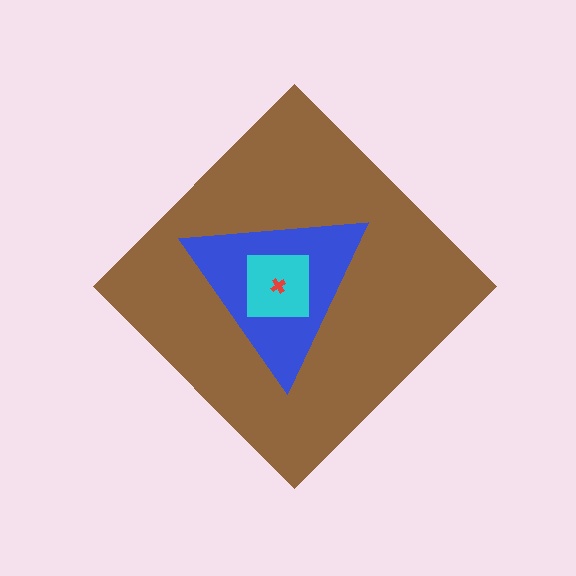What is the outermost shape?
The brown diamond.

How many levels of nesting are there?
4.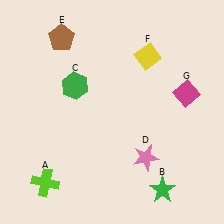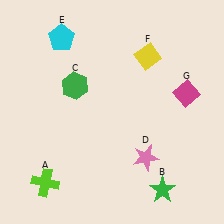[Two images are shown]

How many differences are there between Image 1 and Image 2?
There is 1 difference between the two images.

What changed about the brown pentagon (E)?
In Image 1, E is brown. In Image 2, it changed to cyan.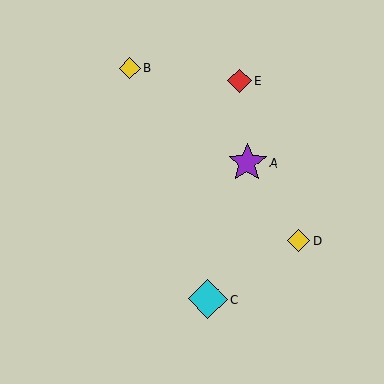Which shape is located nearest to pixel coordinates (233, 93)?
The red diamond (labeled E) at (239, 81) is nearest to that location.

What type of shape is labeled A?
Shape A is a purple star.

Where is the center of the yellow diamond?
The center of the yellow diamond is at (299, 241).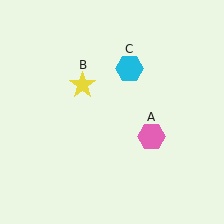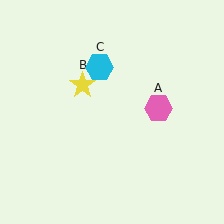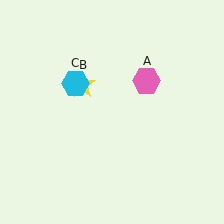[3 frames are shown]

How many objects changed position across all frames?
2 objects changed position: pink hexagon (object A), cyan hexagon (object C).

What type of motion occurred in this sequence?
The pink hexagon (object A), cyan hexagon (object C) rotated counterclockwise around the center of the scene.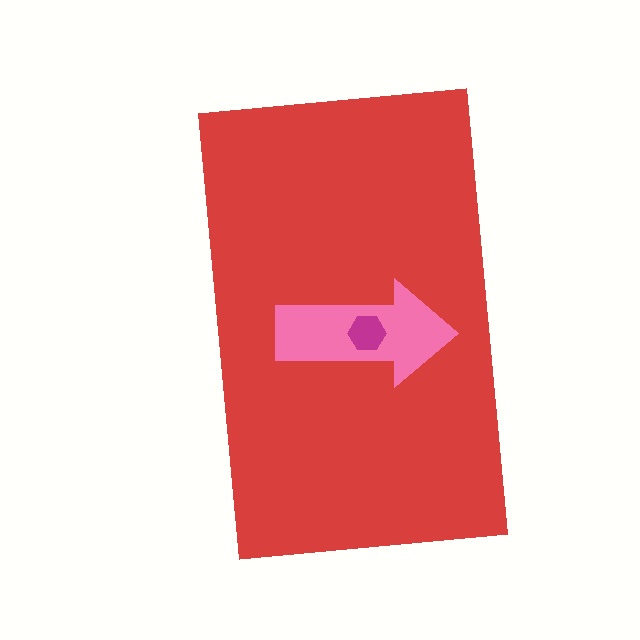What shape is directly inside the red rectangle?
The pink arrow.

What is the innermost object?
The magenta hexagon.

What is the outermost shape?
The red rectangle.